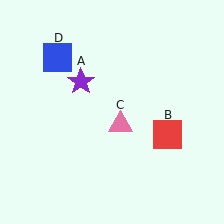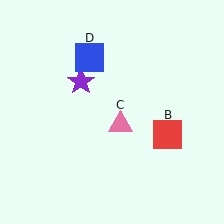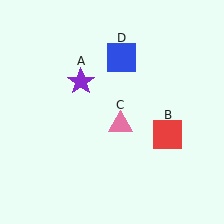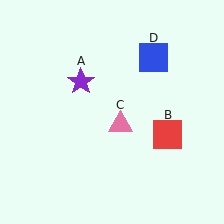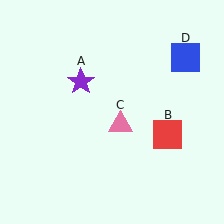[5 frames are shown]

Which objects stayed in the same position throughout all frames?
Purple star (object A) and red square (object B) and pink triangle (object C) remained stationary.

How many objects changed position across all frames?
1 object changed position: blue square (object D).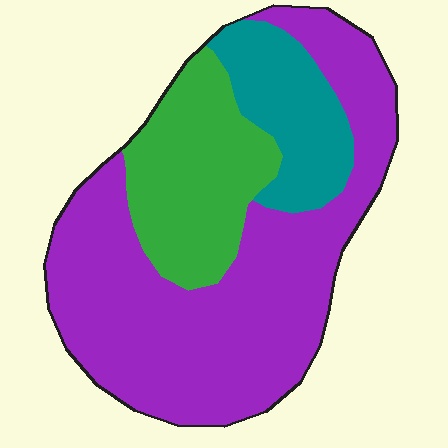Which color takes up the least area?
Teal, at roughly 15%.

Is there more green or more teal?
Green.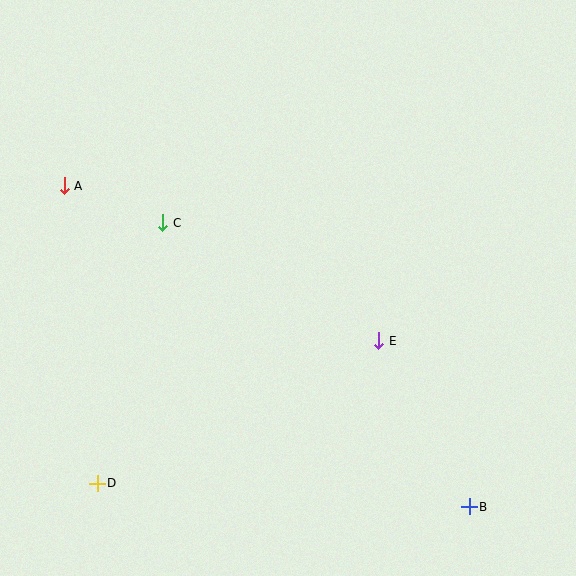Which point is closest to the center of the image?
Point E at (379, 341) is closest to the center.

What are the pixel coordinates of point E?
Point E is at (379, 341).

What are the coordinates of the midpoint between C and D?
The midpoint between C and D is at (130, 353).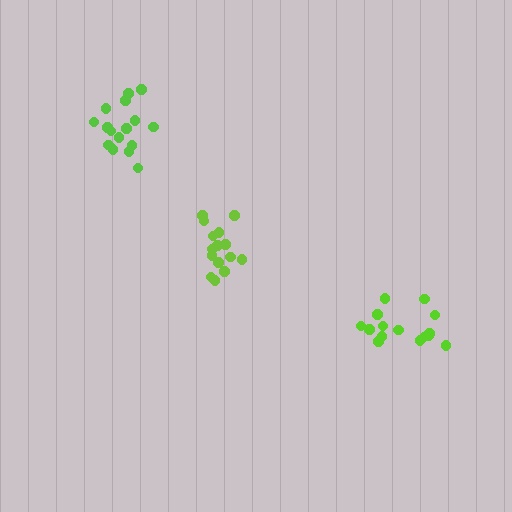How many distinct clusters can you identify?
There are 3 distinct clusters.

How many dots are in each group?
Group 1: 15 dots, Group 2: 16 dots, Group 3: 15 dots (46 total).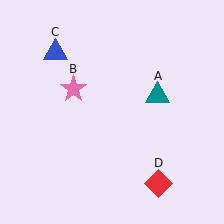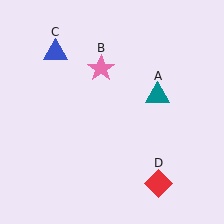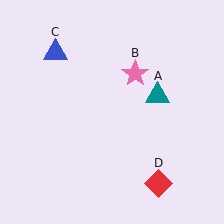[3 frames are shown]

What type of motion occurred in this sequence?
The pink star (object B) rotated clockwise around the center of the scene.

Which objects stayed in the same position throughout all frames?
Teal triangle (object A) and blue triangle (object C) and red diamond (object D) remained stationary.